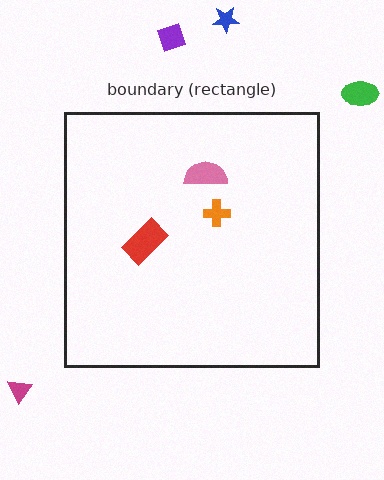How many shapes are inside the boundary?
3 inside, 4 outside.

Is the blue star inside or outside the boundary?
Outside.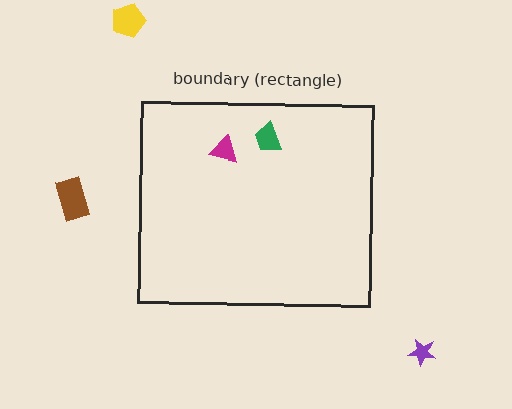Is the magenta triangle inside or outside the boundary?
Inside.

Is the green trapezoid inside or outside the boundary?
Inside.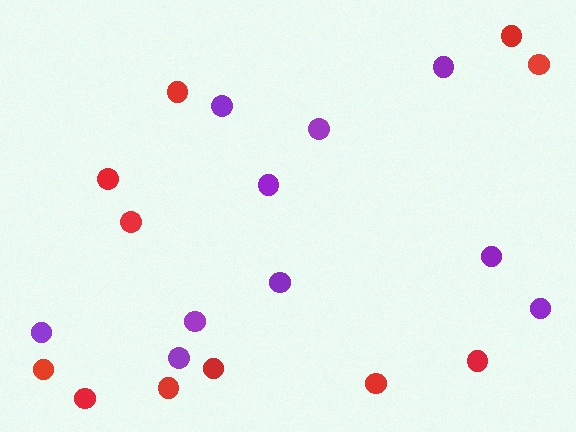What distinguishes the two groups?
There are 2 groups: one group of purple circles (10) and one group of red circles (11).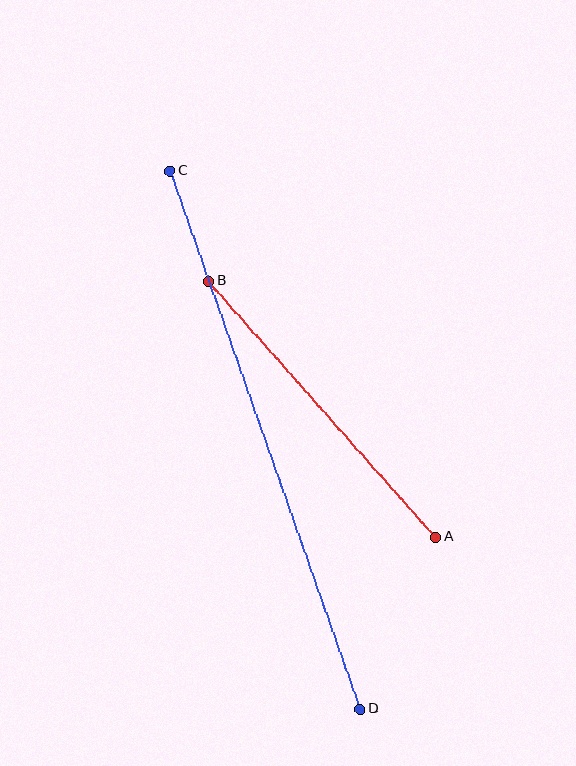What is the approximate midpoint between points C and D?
The midpoint is at approximately (265, 440) pixels.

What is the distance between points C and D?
The distance is approximately 571 pixels.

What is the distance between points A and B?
The distance is approximately 342 pixels.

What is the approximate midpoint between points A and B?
The midpoint is at approximately (322, 409) pixels.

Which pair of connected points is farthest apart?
Points C and D are farthest apart.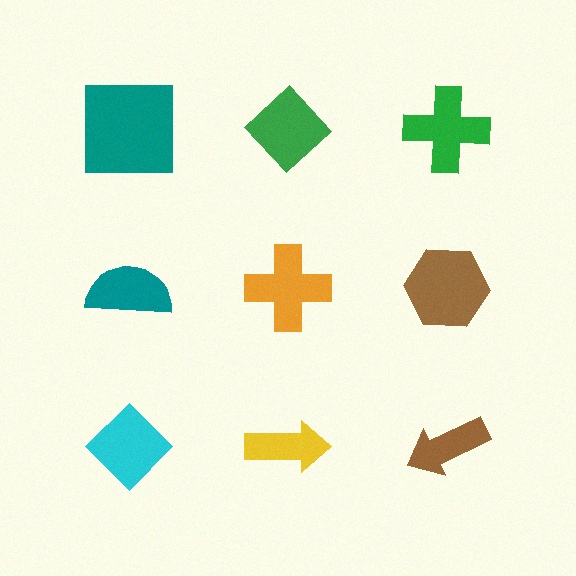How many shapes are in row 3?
3 shapes.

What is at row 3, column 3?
A brown arrow.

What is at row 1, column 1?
A teal square.